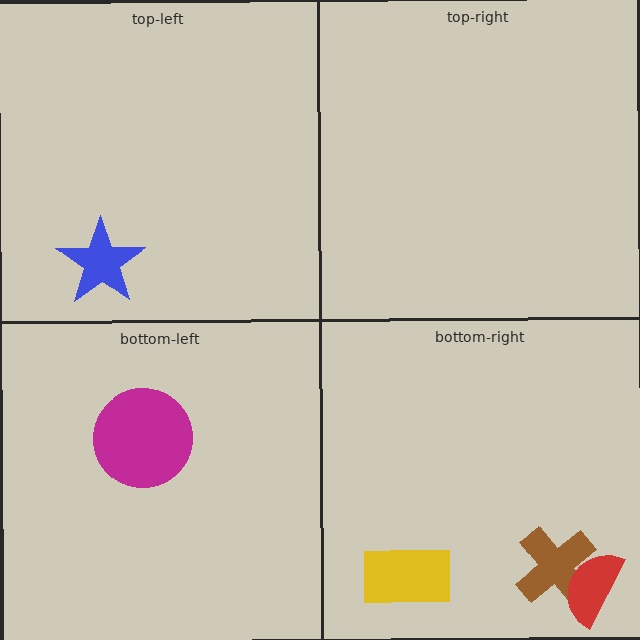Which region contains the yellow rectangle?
The bottom-right region.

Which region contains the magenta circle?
The bottom-left region.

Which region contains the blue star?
The top-left region.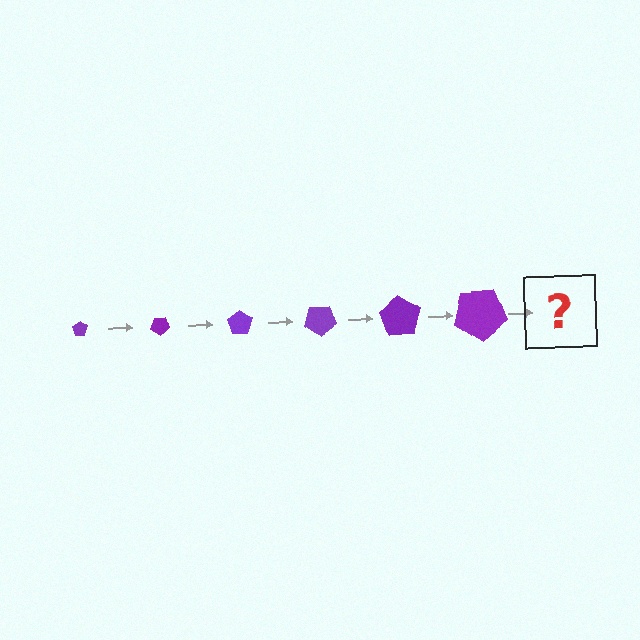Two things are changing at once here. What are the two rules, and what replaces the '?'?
The two rules are that the pentagon grows larger each step and it rotates 35 degrees each step. The '?' should be a pentagon, larger than the previous one and rotated 210 degrees from the start.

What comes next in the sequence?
The next element should be a pentagon, larger than the previous one and rotated 210 degrees from the start.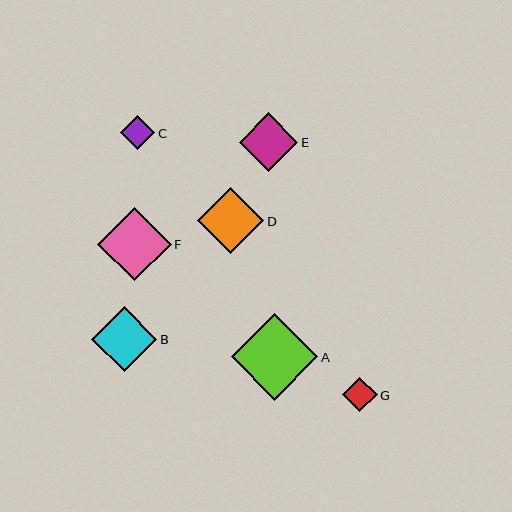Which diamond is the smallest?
Diamond G is the smallest with a size of approximately 34 pixels.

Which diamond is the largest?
Diamond A is the largest with a size of approximately 86 pixels.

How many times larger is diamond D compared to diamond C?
Diamond D is approximately 1.9 times the size of diamond C.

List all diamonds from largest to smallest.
From largest to smallest: A, F, D, B, E, C, G.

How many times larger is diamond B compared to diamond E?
Diamond B is approximately 1.1 times the size of diamond E.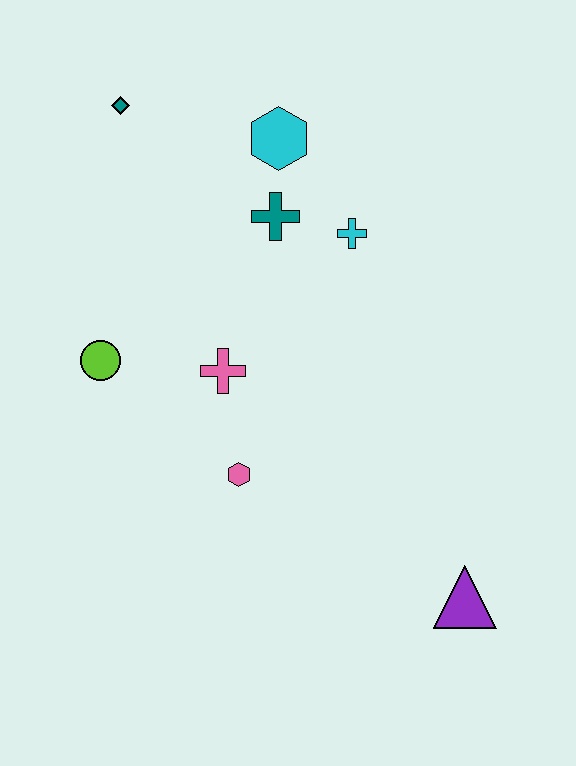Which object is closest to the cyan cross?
The teal cross is closest to the cyan cross.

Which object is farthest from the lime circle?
The purple triangle is farthest from the lime circle.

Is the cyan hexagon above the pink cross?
Yes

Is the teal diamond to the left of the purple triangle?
Yes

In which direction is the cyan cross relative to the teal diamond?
The cyan cross is to the right of the teal diamond.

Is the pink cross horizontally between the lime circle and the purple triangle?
Yes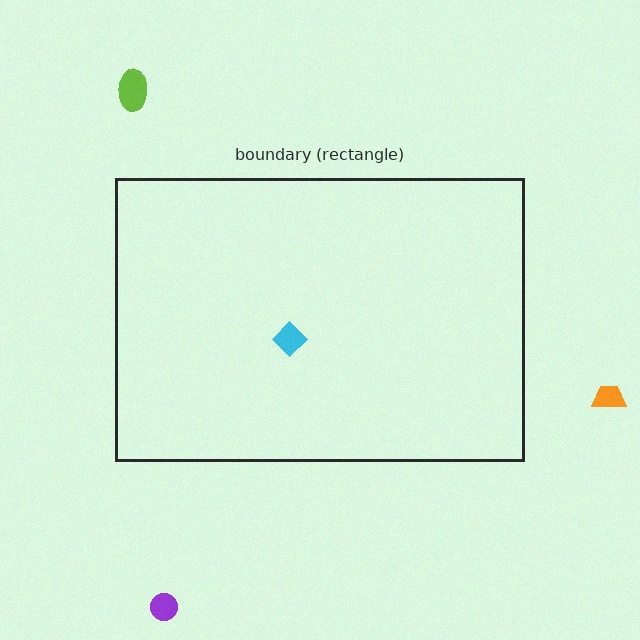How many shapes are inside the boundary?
1 inside, 3 outside.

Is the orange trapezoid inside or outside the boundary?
Outside.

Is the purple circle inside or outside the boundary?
Outside.